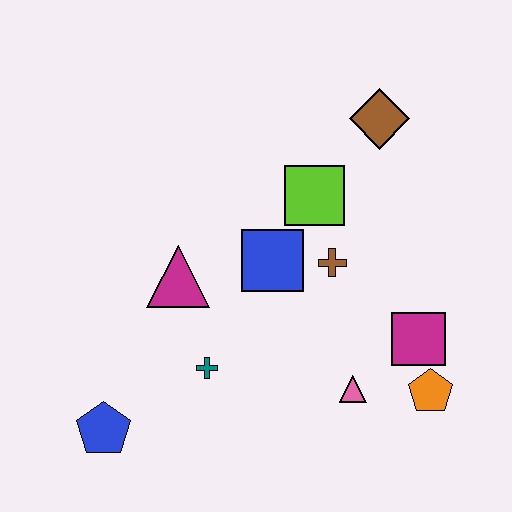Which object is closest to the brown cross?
The blue square is closest to the brown cross.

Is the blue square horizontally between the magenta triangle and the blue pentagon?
No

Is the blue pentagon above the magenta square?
No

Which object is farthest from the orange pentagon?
The blue pentagon is farthest from the orange pentagon.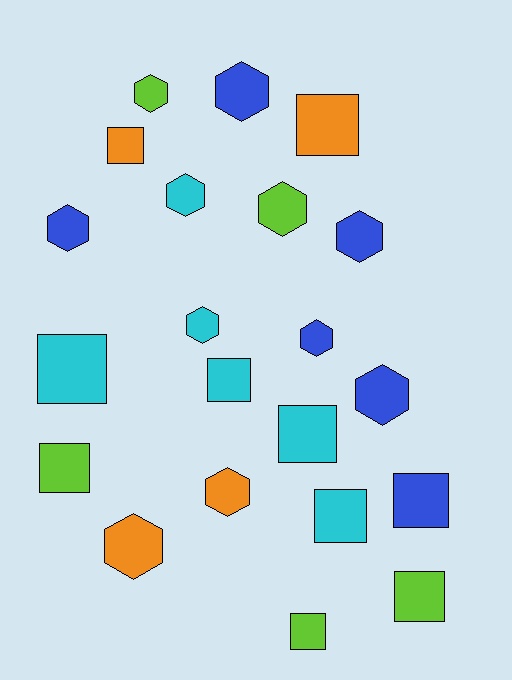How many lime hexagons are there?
There are 2 lime hexagons.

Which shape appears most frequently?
Hexagon, with 11 objects.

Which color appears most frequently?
Blue, with 6 objects.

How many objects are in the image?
There are 21 objects.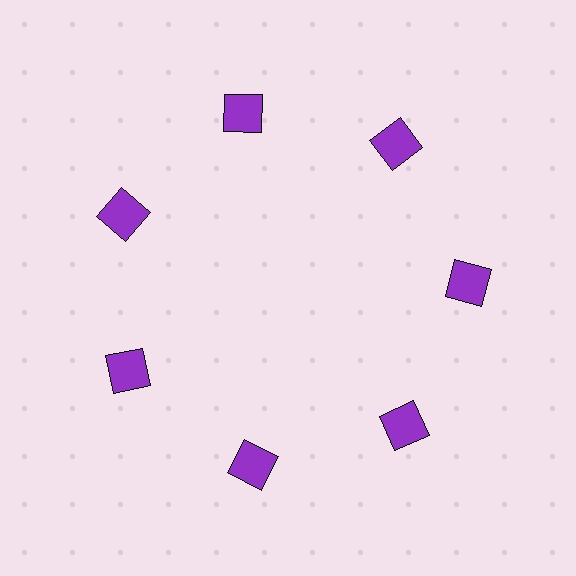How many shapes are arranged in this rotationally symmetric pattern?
There are 7 shapes, arranged in 7 groups of 1.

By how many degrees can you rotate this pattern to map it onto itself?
The pattern maps onto itself every 51 degrees of rotation.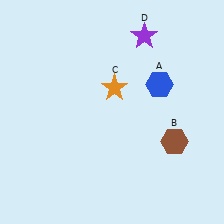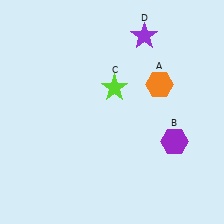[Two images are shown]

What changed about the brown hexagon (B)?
In Image 1, B is brown. In Image 2, it changed to purple.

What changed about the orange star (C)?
In Image 1, C is orange. In Image 2, it changed to lime.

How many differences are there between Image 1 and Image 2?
There are 3 differences between the two images.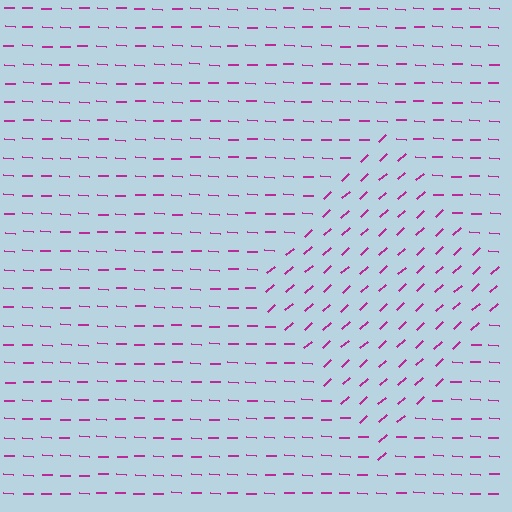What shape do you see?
I see a diamond.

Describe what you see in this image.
The image is filled with small magenta line segments. A diamond region in the image has lines oriented differently from the surrounding lines, creating a visible texture boundary.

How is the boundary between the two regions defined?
The boundary is defined purely by a change in line orientation (approximately 45 degrees difference). All lines are the same color and thickness.